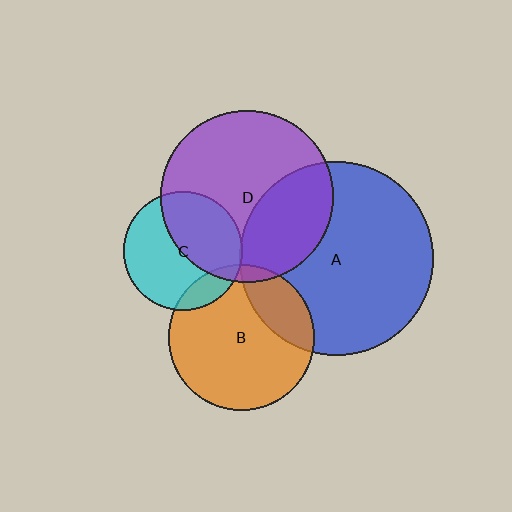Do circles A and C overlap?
Yes.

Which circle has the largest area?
Circle A (blue).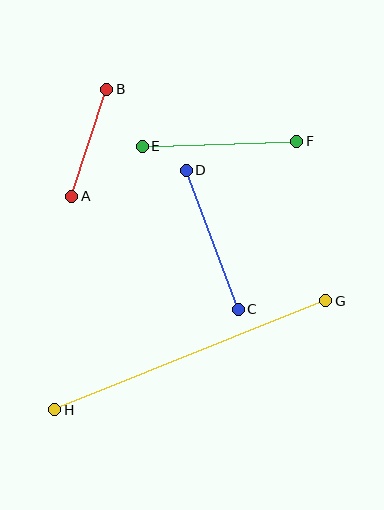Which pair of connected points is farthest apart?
Points G and H are farthest apart.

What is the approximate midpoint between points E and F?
The midpoint is at approximately (219, 144) pixels.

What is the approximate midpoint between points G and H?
The midpoint is at approximately (190, 355) pixels.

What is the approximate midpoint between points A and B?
The midpoint is at approximately (89, 143) pixels.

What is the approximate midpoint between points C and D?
The midpoint is at approximately (212, 240) pixels.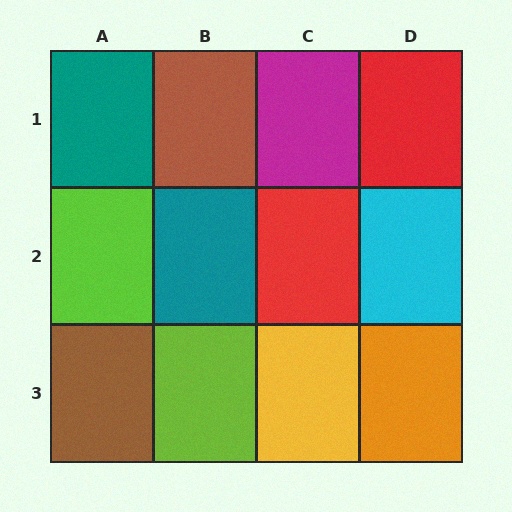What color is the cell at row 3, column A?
Brown.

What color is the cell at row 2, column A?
Lime.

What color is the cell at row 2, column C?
Red.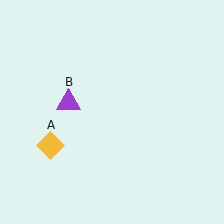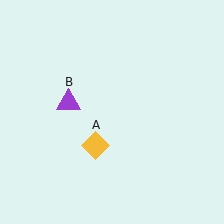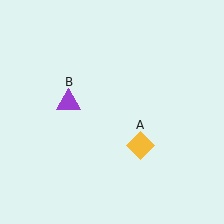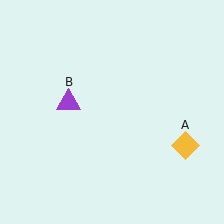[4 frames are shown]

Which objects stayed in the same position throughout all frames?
Purple triangle (object B) remained stationary.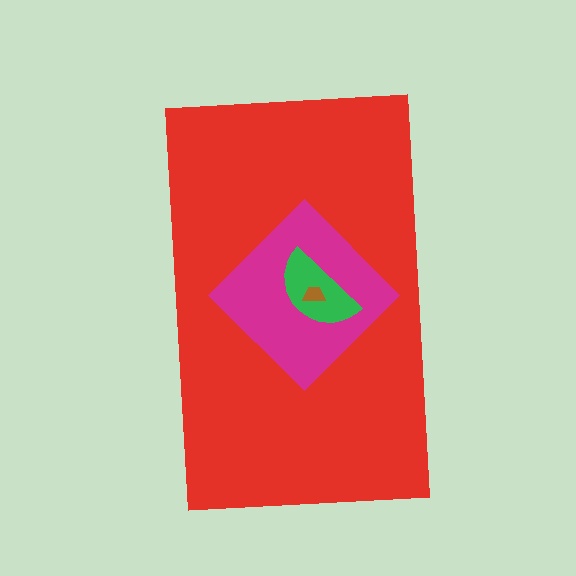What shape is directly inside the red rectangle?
The magenta diamond.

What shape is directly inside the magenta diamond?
The green semicircle.